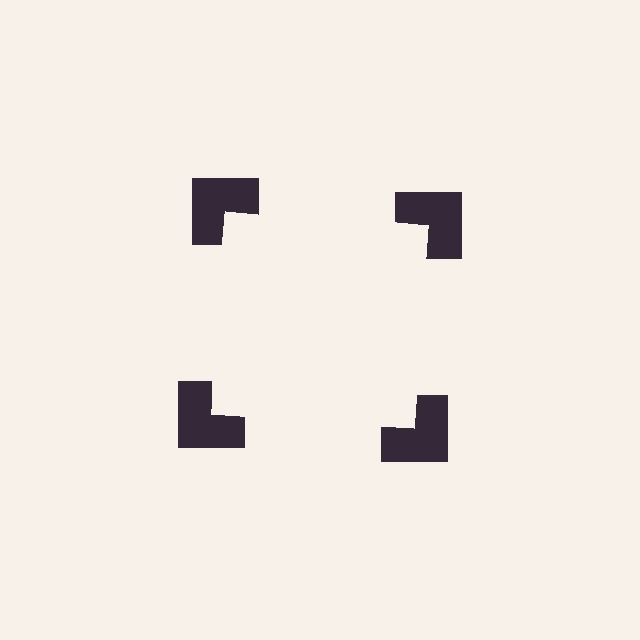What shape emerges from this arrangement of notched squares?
An illusory square — its edges are inferred from the aligned wedge cuts in the notched squares, not physically drawn.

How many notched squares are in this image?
There are 4 — one at each vertex of the illusory square.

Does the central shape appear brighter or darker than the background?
It typically appears slightly brighter than the background, even though no actual brightness change is drawn.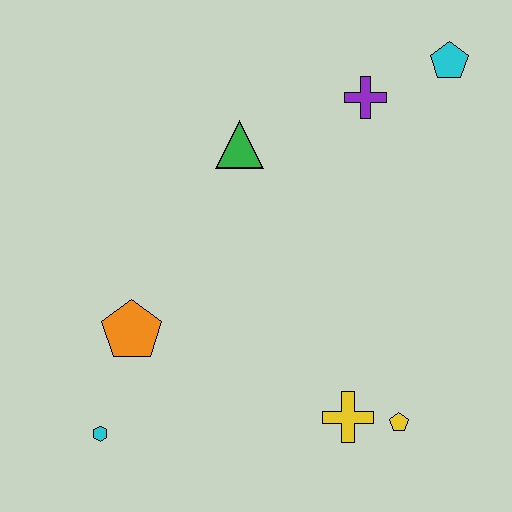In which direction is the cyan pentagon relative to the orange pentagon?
The cyan pentagon is to the right of the orange pentagon.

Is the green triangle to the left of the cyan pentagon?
Yes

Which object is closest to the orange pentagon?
The cyan hexagon is closest to the orange pentagon.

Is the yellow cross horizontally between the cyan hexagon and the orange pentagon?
No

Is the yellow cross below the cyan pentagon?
Yes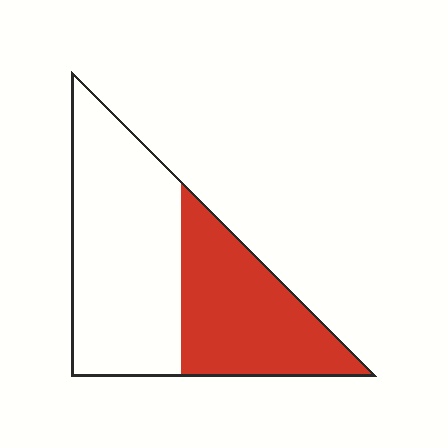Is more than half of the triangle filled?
No.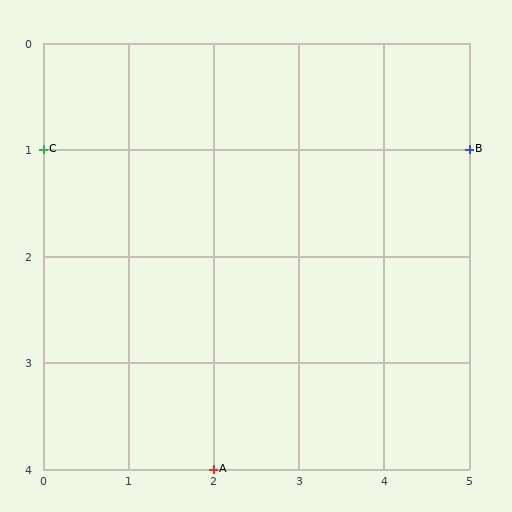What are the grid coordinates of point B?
Point B is at grid coordinates (5, 1).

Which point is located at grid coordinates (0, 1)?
Point C is at (0, 1).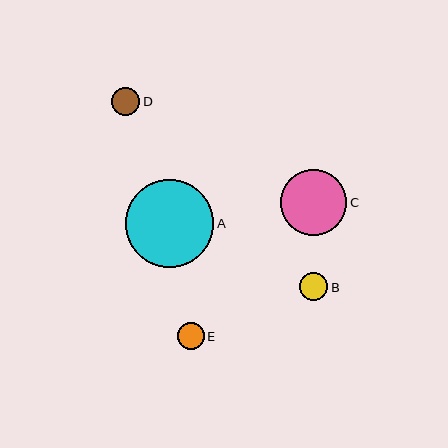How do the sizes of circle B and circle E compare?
Circle B and circle E are approximately the same size.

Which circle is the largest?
Circle A is the largest with a size of approximately 89 pixels.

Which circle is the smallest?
Circle E is the smallest with a size of approximately 27 pixels.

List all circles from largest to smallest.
From largest to smallest: A, C, B, D, E.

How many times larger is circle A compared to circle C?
Circle A is approximately 1.3 times the size of circle C.